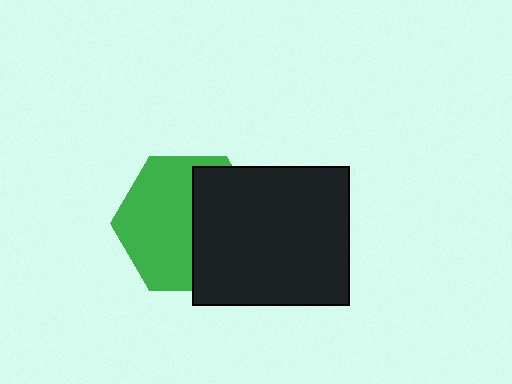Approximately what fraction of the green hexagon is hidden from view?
Roughly 45% of the green hexagon is hidden behind the black rectangle.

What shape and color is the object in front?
The object in front is a black rectangle.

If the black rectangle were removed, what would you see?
You would see the complete green hexagon.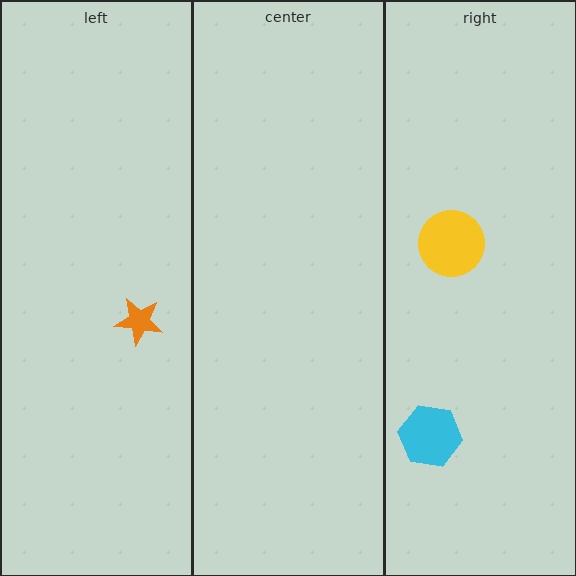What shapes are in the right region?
The yellow circle, the cyan hexagon.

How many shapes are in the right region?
2.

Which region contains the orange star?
The left region.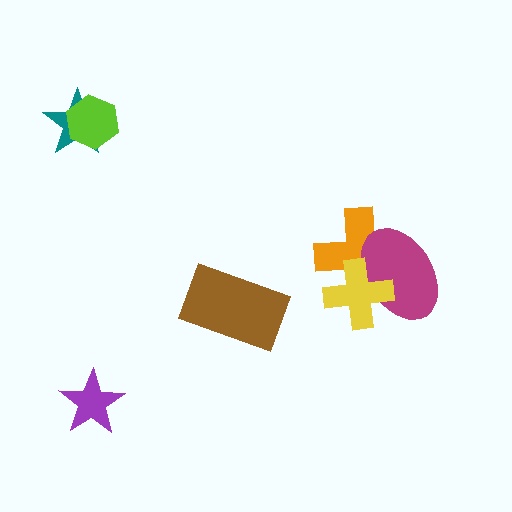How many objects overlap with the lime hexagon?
1 object overlaps with the lime hexagon.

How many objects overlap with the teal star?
1 object overlaps with the teal star.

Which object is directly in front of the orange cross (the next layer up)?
The magenta ellipse is directly in front of the orange cross.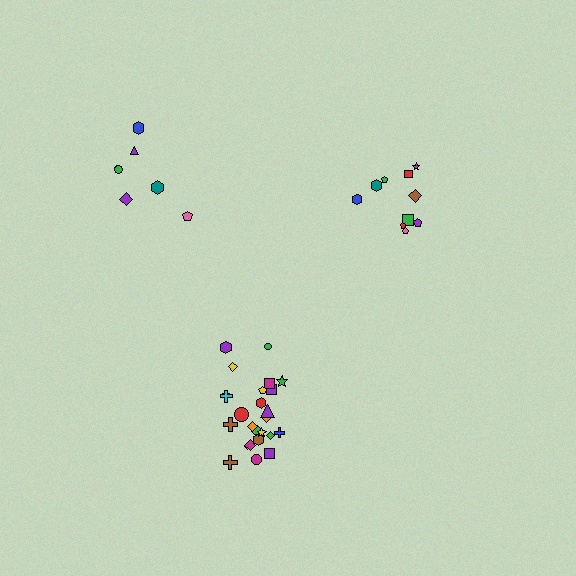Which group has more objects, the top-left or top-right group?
The top-right group.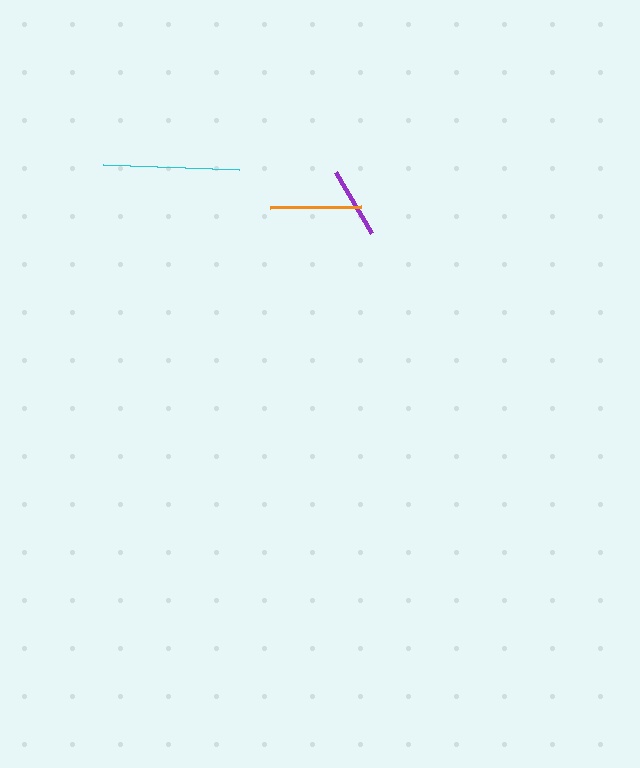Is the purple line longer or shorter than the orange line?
The orange line is longer than the purple line.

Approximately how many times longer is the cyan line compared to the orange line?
The cyan line is approximately 1.5 times the length of the orange line.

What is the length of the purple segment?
The purple segment is approximately 71 pixels long.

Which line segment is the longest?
The cyan line is the longest at approximately 136 pixels.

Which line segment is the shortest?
The purple line is the shortest at approximately 71 pixels.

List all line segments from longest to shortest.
From longest to shortest: cyan, orange, purple.